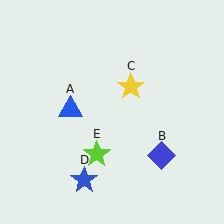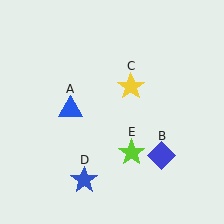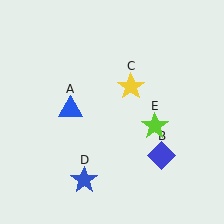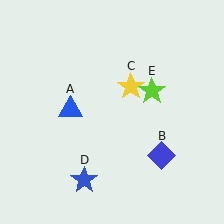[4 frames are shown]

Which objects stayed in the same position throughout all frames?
Blue triangle (object A) and blue diamond (object B) and yellow star (object C) and blue star (object D) remained stationary.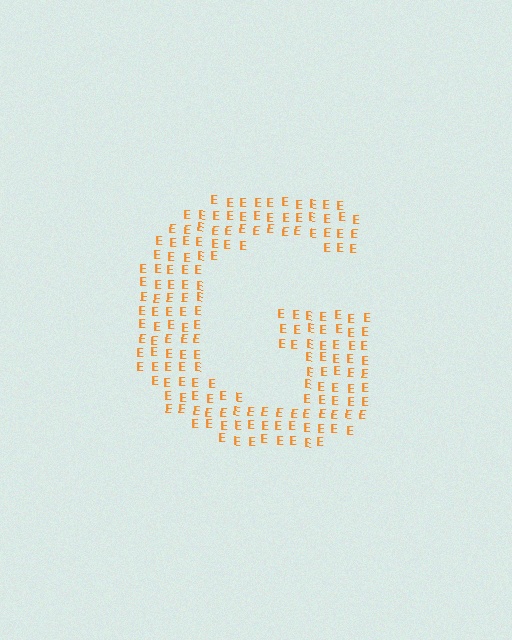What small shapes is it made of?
It is made of small letter E's.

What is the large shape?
The large shape is the letter G.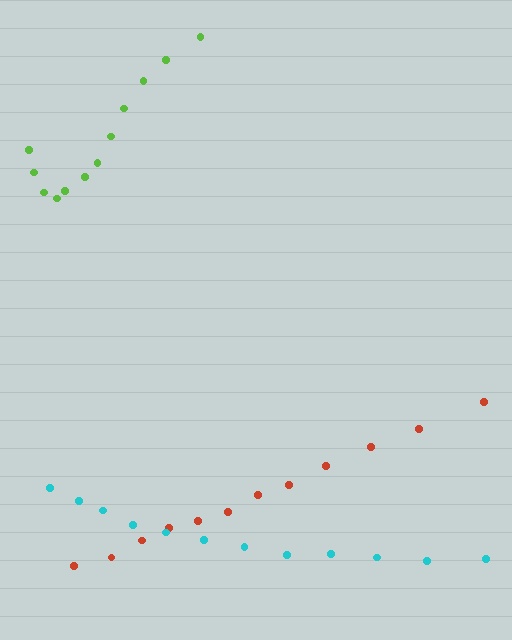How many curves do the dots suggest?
There are 3 distinct paths.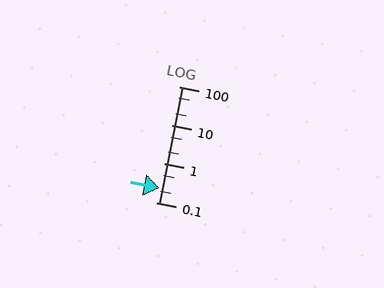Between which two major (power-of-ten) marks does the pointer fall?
The pointer is between 0.1 and 1.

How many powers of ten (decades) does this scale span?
The scale spans 3 decades, from 0.1 to 100.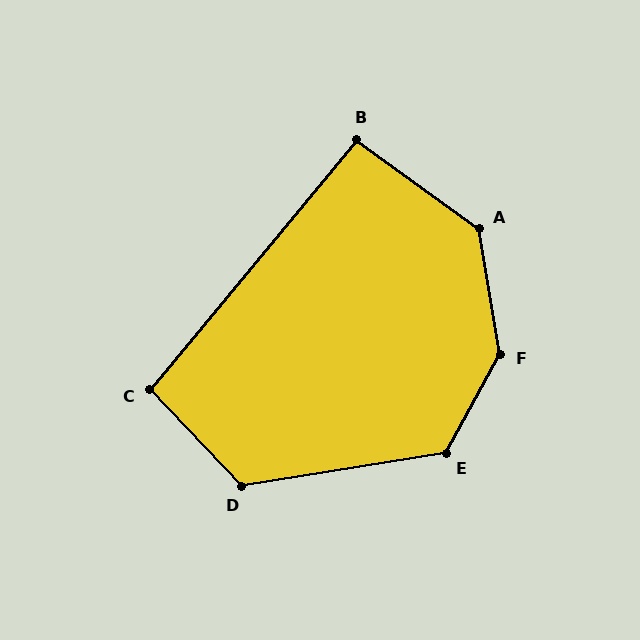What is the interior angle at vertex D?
Approximately 124 degrees (obtuse).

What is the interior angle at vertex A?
Approximately 135 degrees (obtuse).